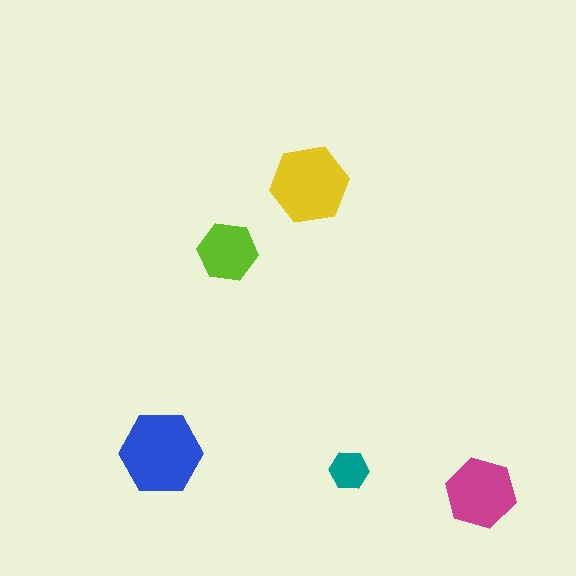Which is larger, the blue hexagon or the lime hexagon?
The blue one.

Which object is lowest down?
The magenta hexagon is bottommost.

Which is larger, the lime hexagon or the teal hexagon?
The lime one.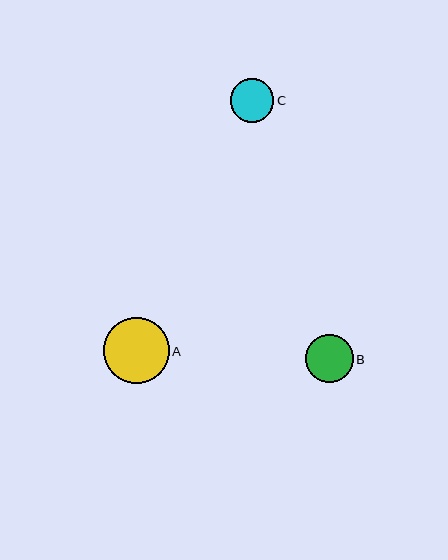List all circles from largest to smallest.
From largest to smallest: A, B, C.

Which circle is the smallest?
Circle C is the smallest with a size of approximately 44 pixels.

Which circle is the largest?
Circle A is the largest with a size of approximately 66 pixels.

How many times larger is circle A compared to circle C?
Circle A is approximately 1.5 times the size of circle C.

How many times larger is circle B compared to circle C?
Circle B is approximately 1.1 times the size of circle C.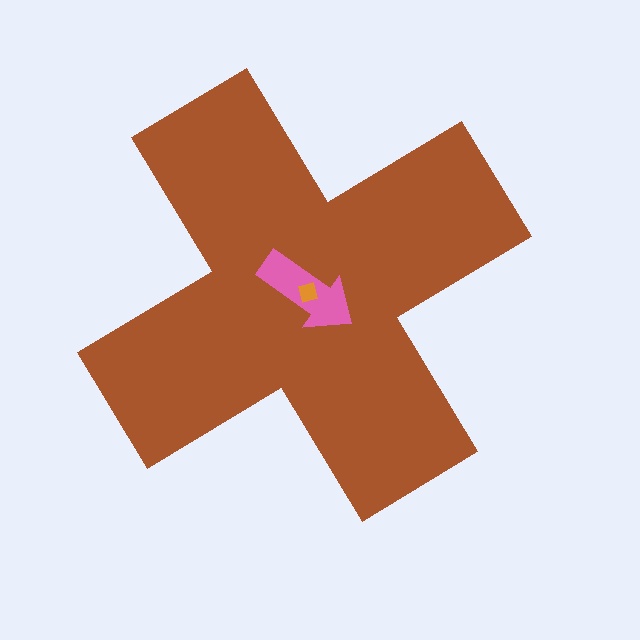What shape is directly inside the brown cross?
The pink arrow.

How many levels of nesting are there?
3.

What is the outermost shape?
The brown cross.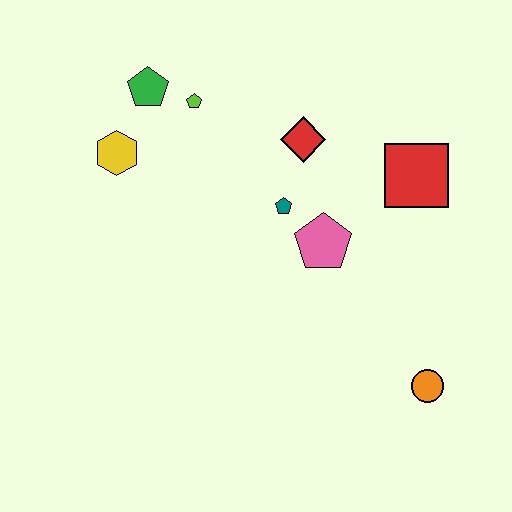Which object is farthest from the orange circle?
The green pentagon is farthest from the orange circle.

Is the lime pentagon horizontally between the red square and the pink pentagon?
No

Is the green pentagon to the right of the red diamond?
No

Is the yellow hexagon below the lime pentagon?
Yes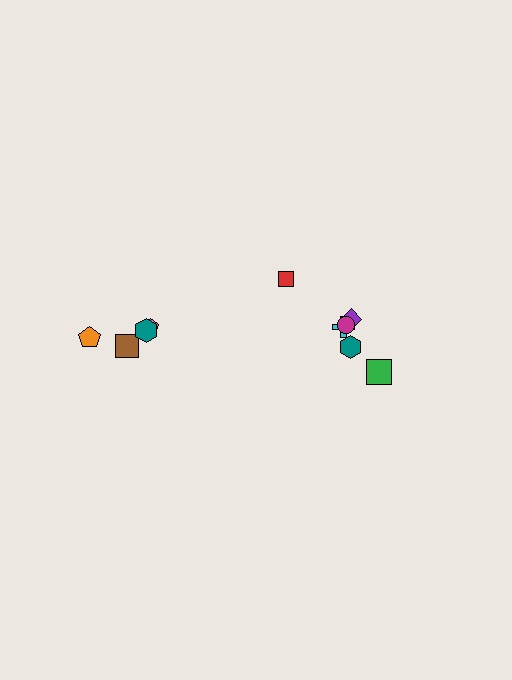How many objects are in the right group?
There are 6 objects.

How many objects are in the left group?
There are 4 objects.